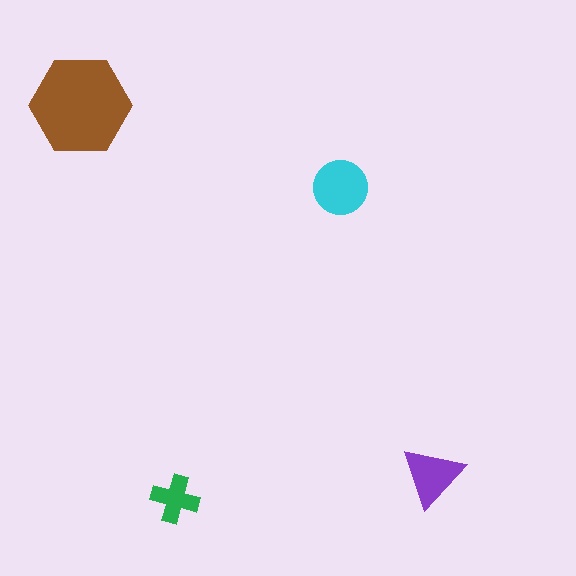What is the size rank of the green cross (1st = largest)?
4th.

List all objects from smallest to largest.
The green cross, the purple triangle, the cyan circle, the brown hexagon.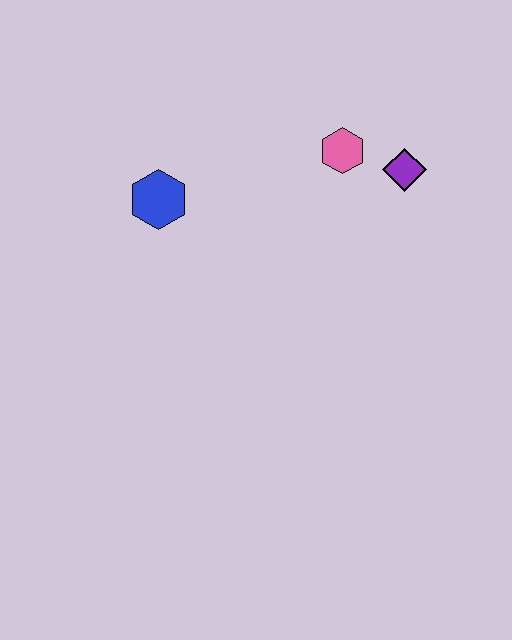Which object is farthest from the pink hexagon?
The blue hexagon is farthest from the pink hexagon.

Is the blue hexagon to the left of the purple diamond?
Yes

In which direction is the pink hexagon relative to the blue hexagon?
The pink hexagon is to the right of the blue hexagon.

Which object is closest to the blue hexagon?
The pink hexagon is closest to the blue hexagon.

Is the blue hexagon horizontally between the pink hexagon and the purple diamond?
No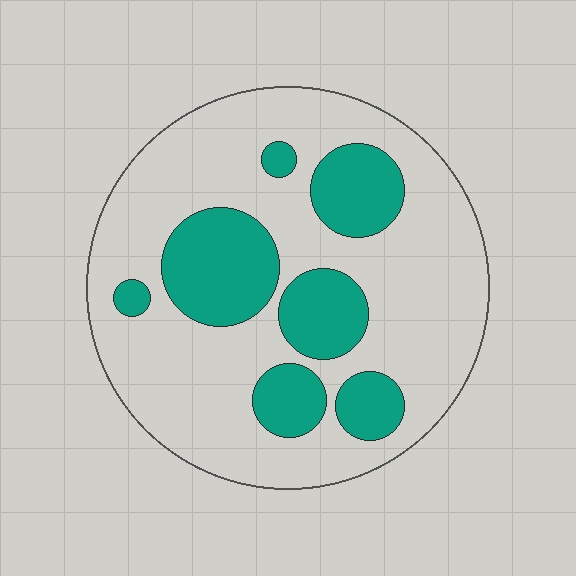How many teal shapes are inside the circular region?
7.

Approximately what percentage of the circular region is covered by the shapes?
Approximately 25%.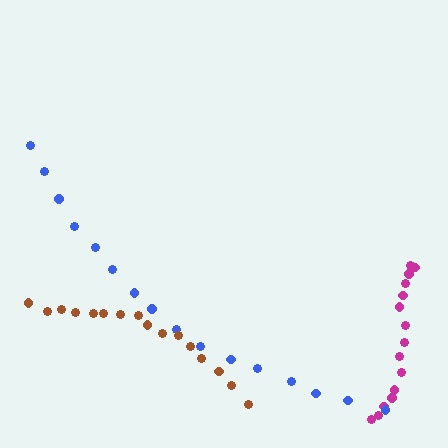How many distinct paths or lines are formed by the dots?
There are 3 distinct paths.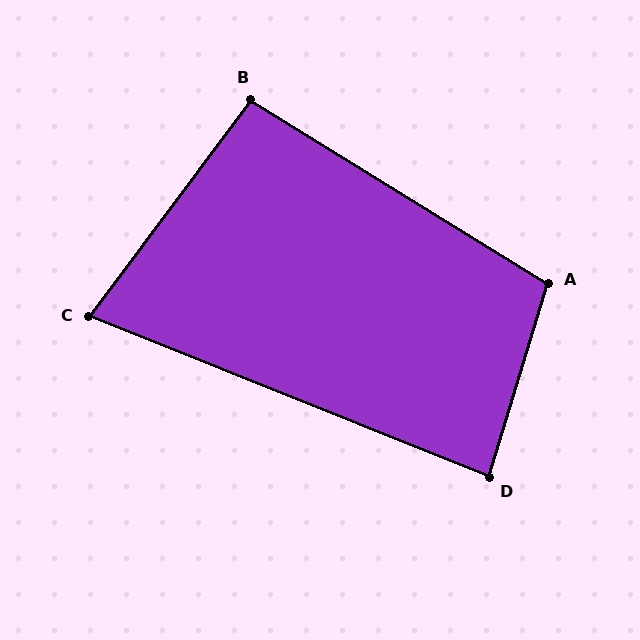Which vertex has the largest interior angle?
A, at approximately 105 degrees.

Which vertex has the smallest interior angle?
C, at approximately 75 degrees.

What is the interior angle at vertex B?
Approximately 95 degrees (approximately right).